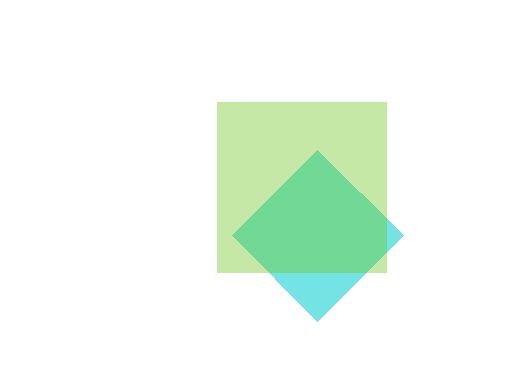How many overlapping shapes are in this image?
There are 2 overlapping shapes in the image.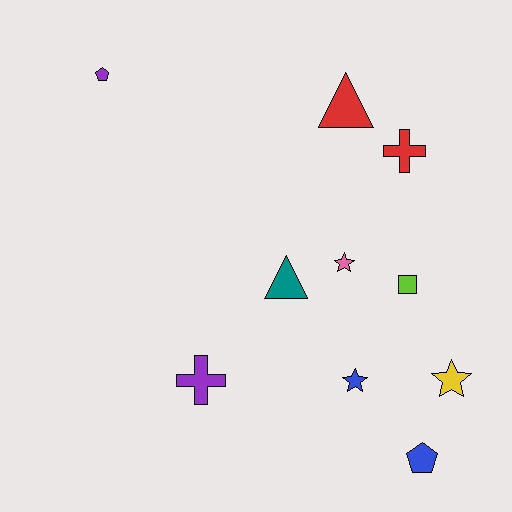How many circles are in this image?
There are no circles.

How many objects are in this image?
There are 10 objects.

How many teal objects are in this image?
There is 1 teal object.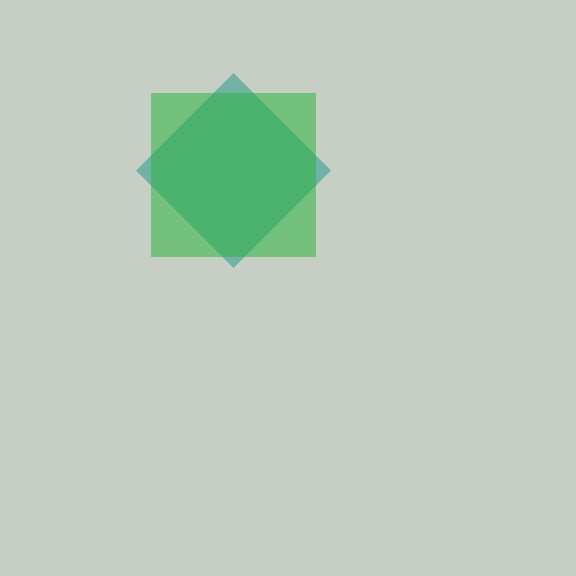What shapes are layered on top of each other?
The layered shapes are: a teal diamond, a green square.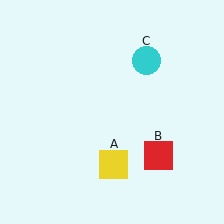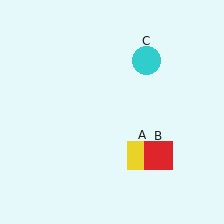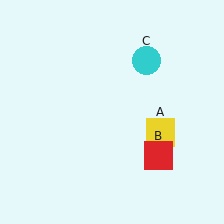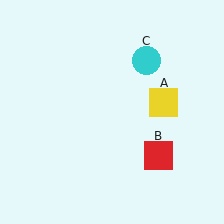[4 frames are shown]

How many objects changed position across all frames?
1 object changed position: yellow square (object A).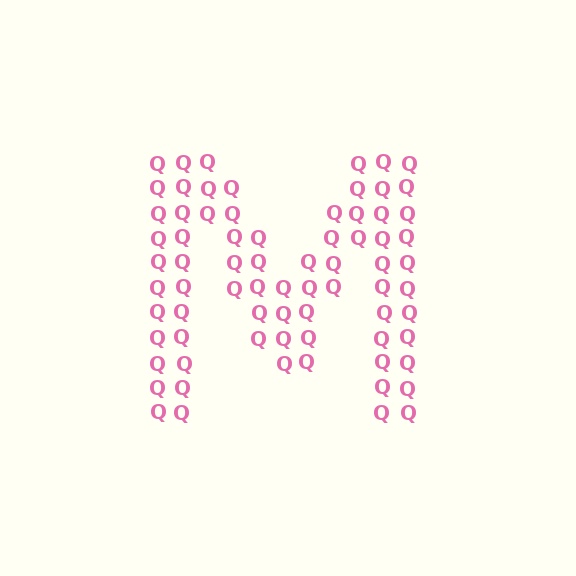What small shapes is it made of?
It is made of small letter Q's.